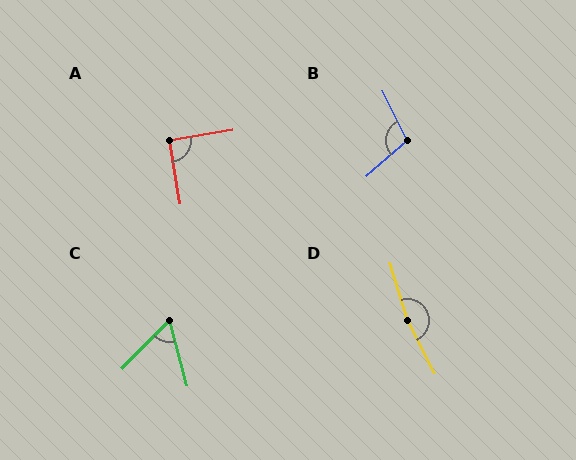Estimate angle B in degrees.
Approximately 105 degrees.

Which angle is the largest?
D, at approximately 170 degrees.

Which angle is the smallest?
C, at approximately 60 degrees.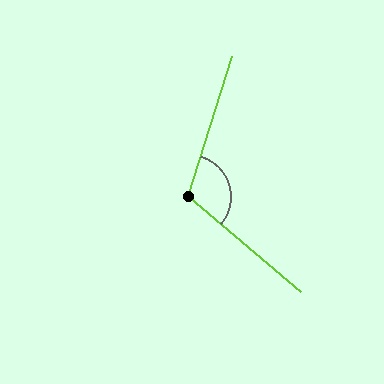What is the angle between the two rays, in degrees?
Approximately 113 degrees.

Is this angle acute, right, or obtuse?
It is obtuse.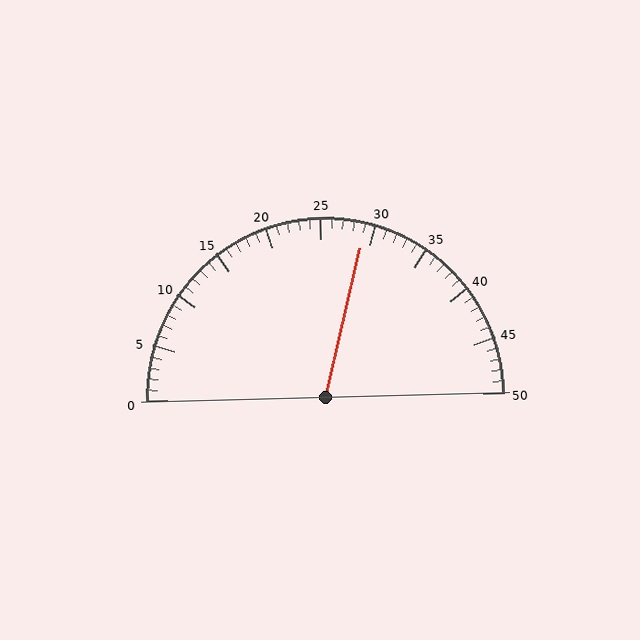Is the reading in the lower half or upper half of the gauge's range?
The reading is in the upper half of the range (0 to 50).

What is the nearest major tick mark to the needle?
The nearest major tick mark is 30.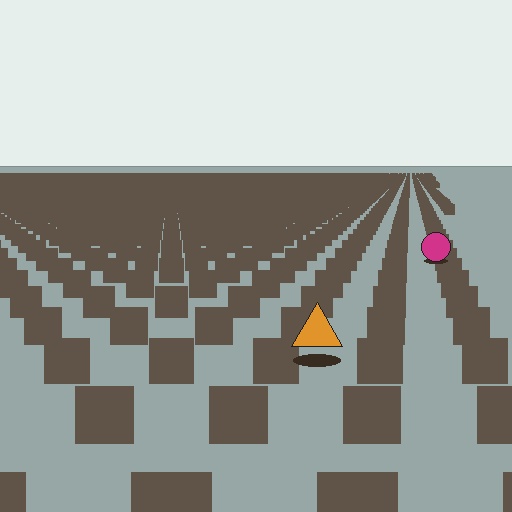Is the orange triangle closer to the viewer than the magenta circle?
Yes. The orange triangle is closer — you can tell from the texture gradient: the ground texture is coarser near it.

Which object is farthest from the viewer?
The magenta circle is farthest from the viewer. It appears smaller and the ground texture around it is denser.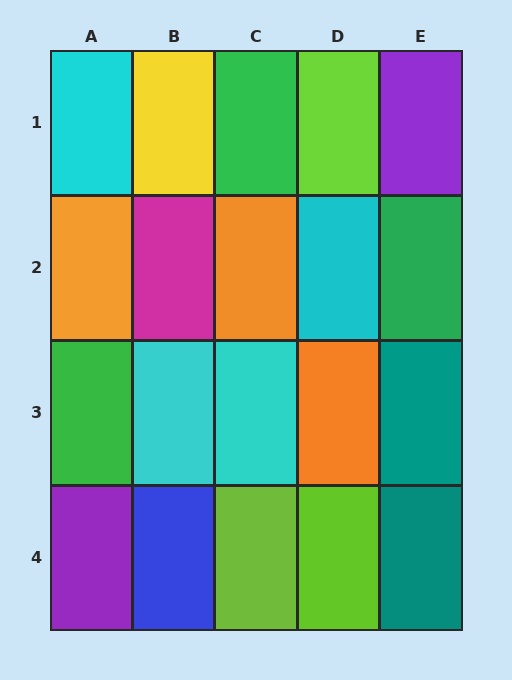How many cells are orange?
3 cells are orange.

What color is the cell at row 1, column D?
Lime.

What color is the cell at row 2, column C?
Orange.